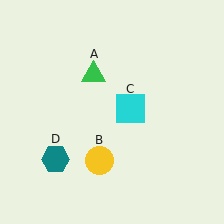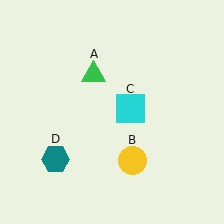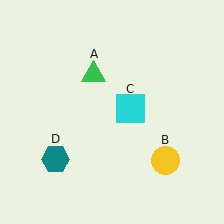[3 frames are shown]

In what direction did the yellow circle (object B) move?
The yellow circle (object B) moved right.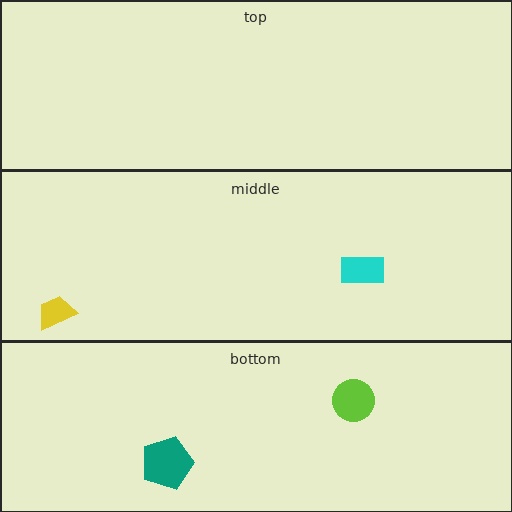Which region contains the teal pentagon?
The bottom region.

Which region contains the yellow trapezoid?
The middle region.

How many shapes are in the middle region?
2.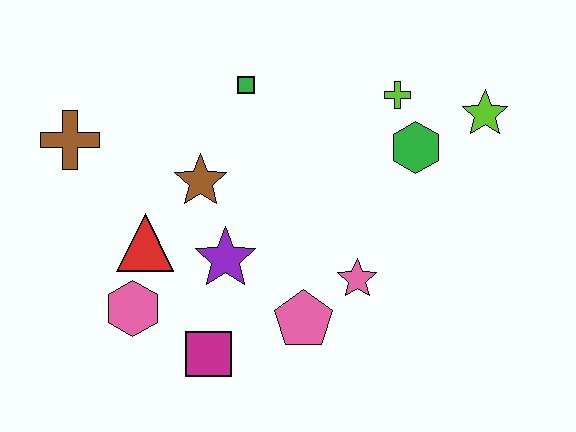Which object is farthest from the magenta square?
The lime star is farthest from the magenta square.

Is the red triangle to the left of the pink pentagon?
Yes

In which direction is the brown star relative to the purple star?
The brown star is above the purple star.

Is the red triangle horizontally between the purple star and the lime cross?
No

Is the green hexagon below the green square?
Yes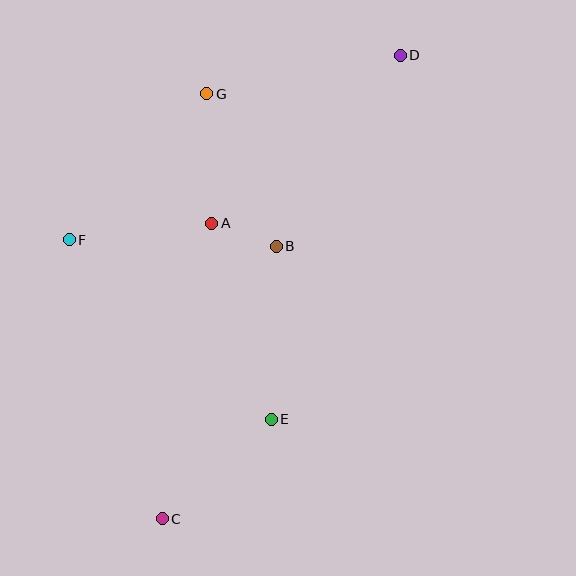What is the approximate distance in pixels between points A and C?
The distance between A and C is approximately 300 pixels.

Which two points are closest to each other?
Points A and B are closest to each other.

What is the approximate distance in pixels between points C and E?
The distance between C and E is approximately 148 pixels.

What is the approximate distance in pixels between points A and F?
The distance between A and F is approximately 144 pixels.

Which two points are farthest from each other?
Points C and D are farthest from each other.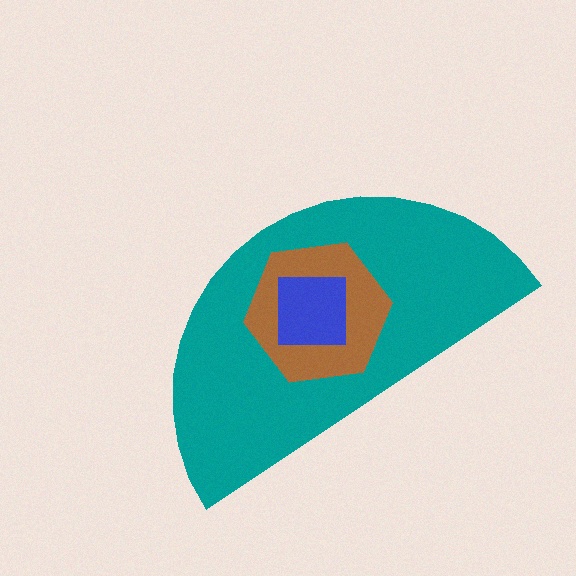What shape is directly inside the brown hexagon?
The blue square.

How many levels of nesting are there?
3.